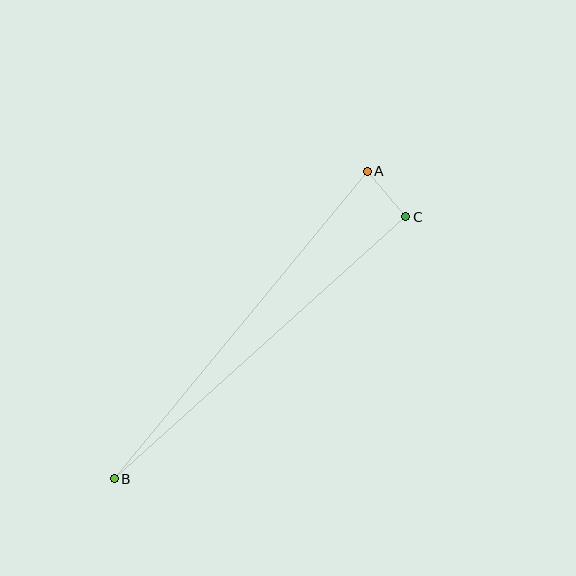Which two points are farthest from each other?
Points A and B are farthest from each other.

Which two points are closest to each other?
Points A and C are closest to each other.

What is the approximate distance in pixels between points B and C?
The distance between B and C is approximately 392 pixels.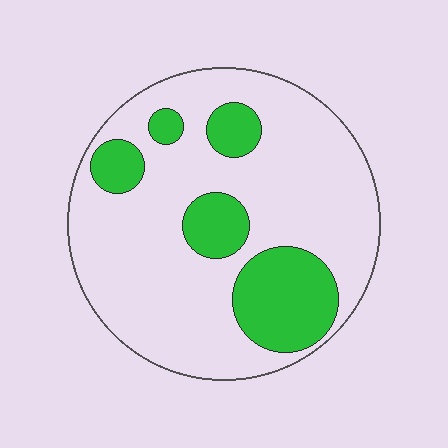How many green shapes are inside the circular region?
5.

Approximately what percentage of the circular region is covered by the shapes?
Approximately 25%.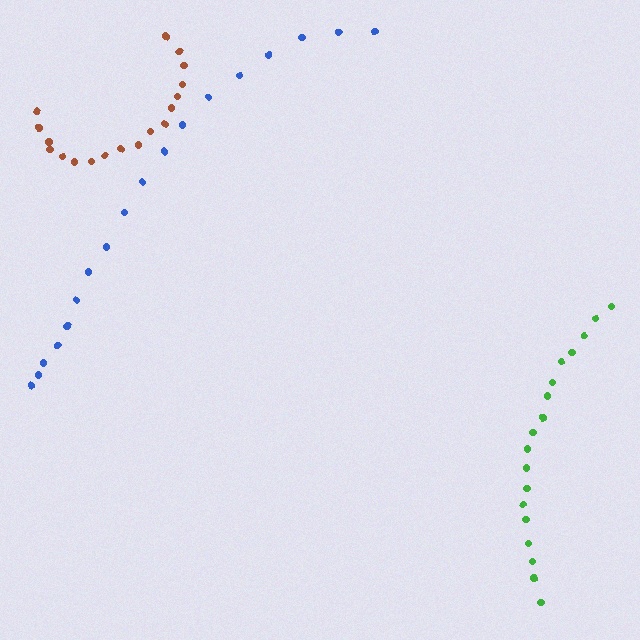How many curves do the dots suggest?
There are 3 distinct paths.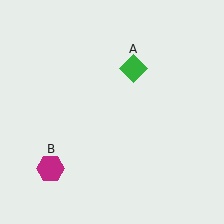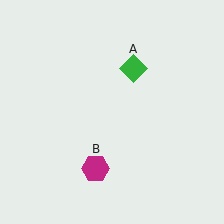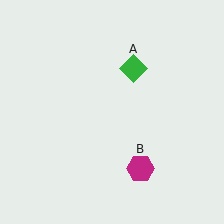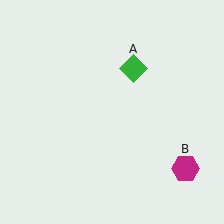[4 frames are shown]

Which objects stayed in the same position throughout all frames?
Green diamond (object A) remained stationary.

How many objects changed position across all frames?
1 object changed position: magenta hexagon (object B).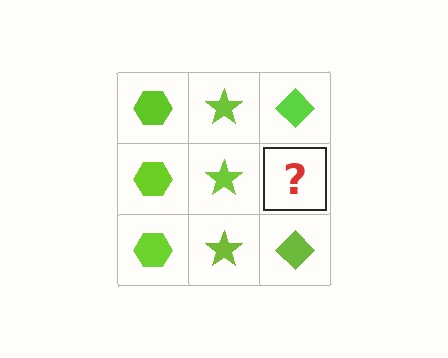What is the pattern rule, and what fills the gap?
The rule is that each column has a consistent shape. The gap should be filled with a lime diamond.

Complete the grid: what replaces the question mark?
The question mark should be replaced with a lime diamond.